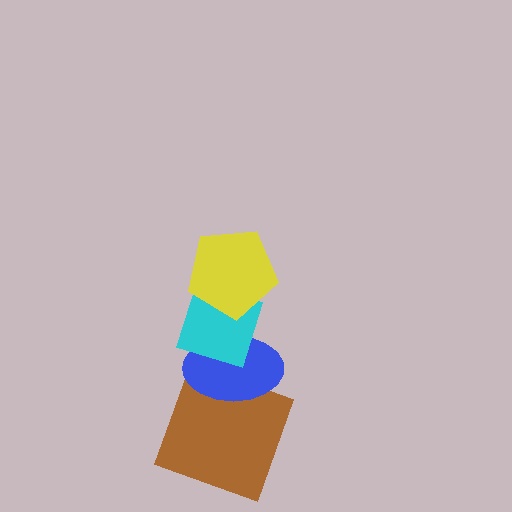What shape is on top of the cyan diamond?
The yellow pentagon is on top of the cyan diamond.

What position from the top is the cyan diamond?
The cyan diamond is 2nd from the top.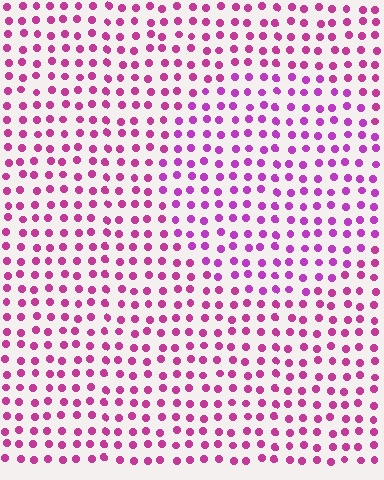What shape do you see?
I see a circle.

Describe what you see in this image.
The image is filled with small magenta elements in a uniform arrangement. A circle-shaped region is visible where the elements are tinted to a slightly different hue, forming a subtle color boundary.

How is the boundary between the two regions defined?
The boundary is defined purely by a slight shift in hue (about 22 degrees). Spacing, size, and orientation are identical on both sides.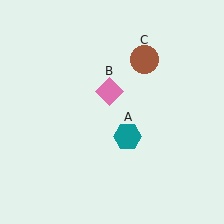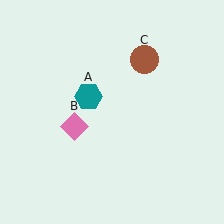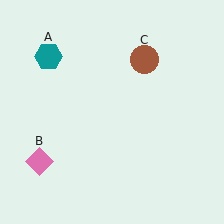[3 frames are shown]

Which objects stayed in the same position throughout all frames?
Brown circle (object C) remained stationary.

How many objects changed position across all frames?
2 objects changed position: teal hexagon (object A), pink diamond (object B).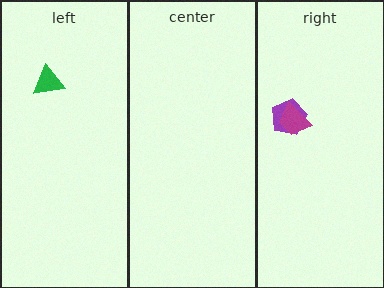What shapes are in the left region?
The green triangle.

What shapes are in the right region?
The purple pentagon, the magenta trapezoid.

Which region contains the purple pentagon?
The right region.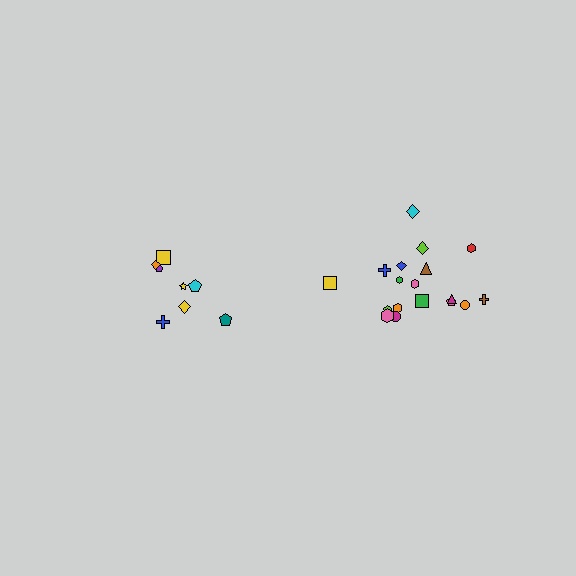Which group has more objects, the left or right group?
The right group.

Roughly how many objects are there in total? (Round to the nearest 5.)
Roughly 25 objects in total.